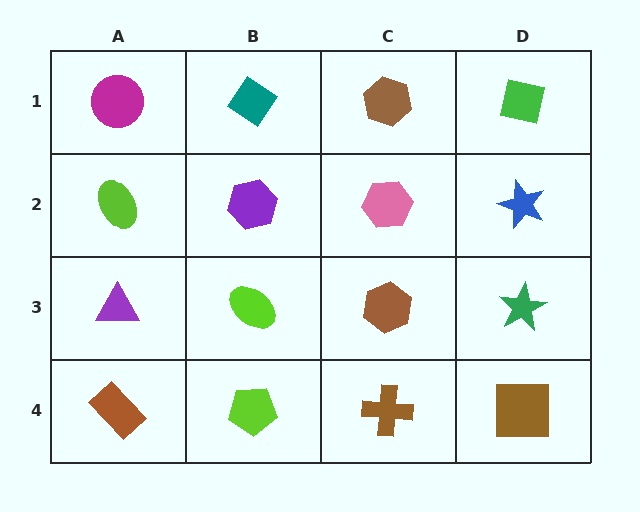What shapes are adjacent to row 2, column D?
A green square (row 1, column D), a green star (row 3, column D), a pink hexagon (row 2, column C).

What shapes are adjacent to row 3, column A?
A lime ellipse (row 2, column A), a brown rectangle (row 4, column A), a lime ellipse (row 3, column B).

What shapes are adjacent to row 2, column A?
A magenta circle (row 1, column A), a purple triangle (row 3, column A), a purple hexagon (row 2, column B).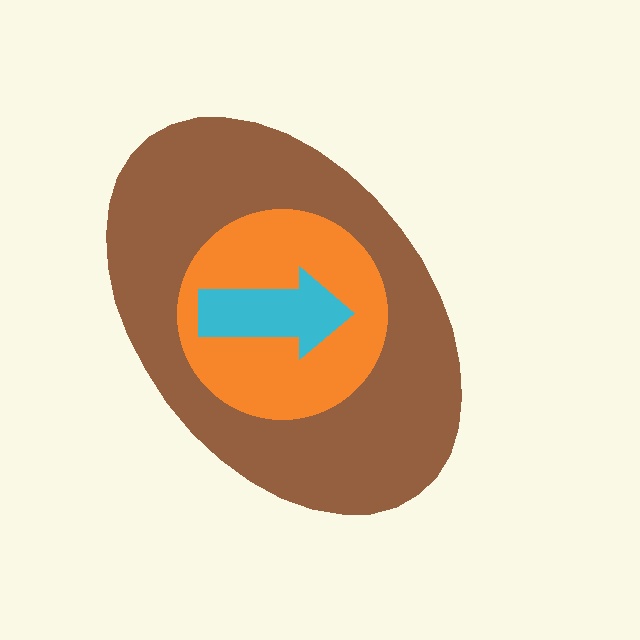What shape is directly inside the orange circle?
The cyan arrow.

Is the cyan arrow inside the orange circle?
Yes.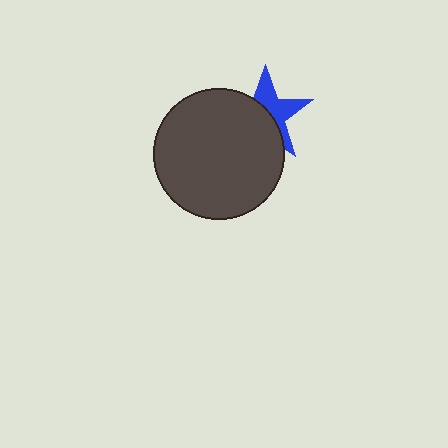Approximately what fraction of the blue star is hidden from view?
Roughly 55% of the blue star is hidden behind the dark gray circle.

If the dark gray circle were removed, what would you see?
You would see the complete blue star.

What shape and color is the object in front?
The object in front is a dark gray circle.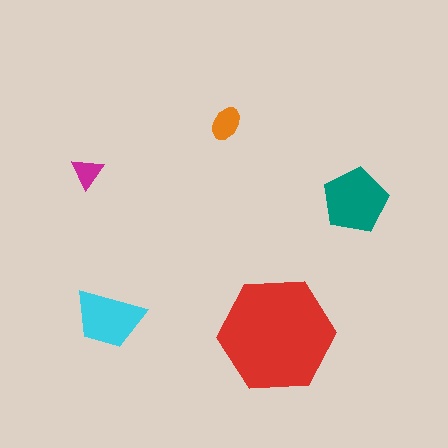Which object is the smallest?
The magenta triangle.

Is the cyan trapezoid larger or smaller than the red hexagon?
Smaller.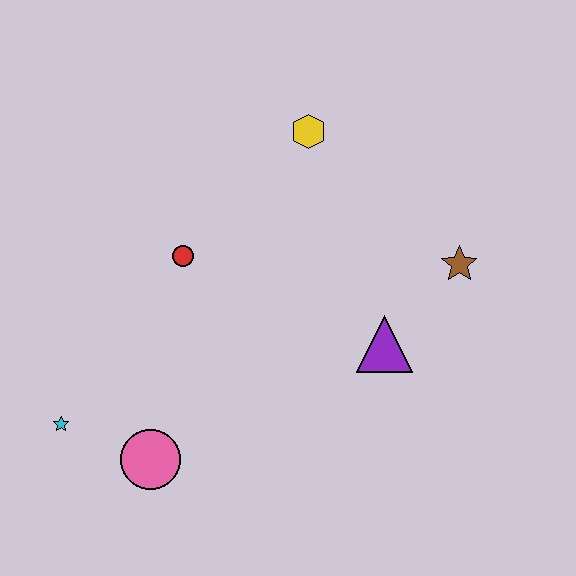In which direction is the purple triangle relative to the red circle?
The purple triangle is to the right of the red circle.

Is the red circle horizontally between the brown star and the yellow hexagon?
No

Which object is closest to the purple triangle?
The brown star is closest to the purple triangle.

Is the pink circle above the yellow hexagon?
No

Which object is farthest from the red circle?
The brown star is farthest from the red circle.